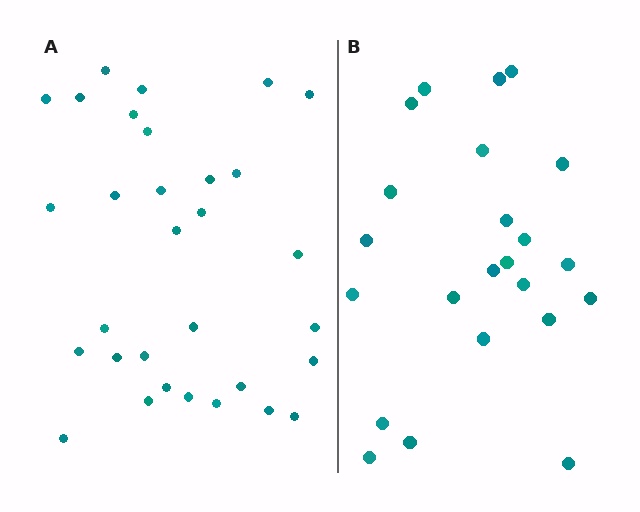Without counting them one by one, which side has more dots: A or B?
Region A (the left region) has more dots.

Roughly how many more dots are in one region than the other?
Region A has roughly 8 or so more dots than region B.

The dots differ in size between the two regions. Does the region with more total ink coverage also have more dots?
No. Region B has more total ink coverage because its dots are larger, but region A actually contains more individual dots. Total area can be misleading — the number of items is what matters here.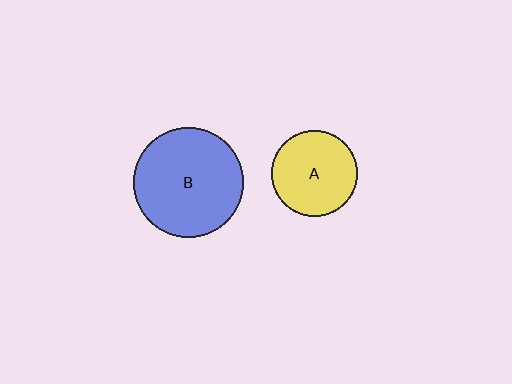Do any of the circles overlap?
No, none of the circles overlap.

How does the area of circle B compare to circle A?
Approximately 1.6 times.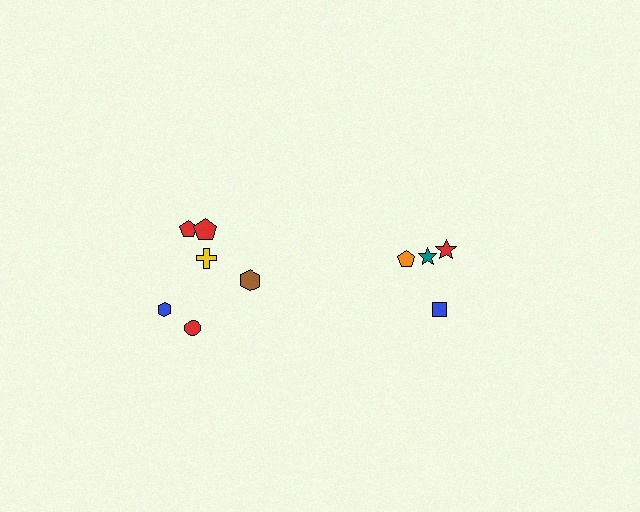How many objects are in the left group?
There are 6 objects.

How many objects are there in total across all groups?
There are 10 objects.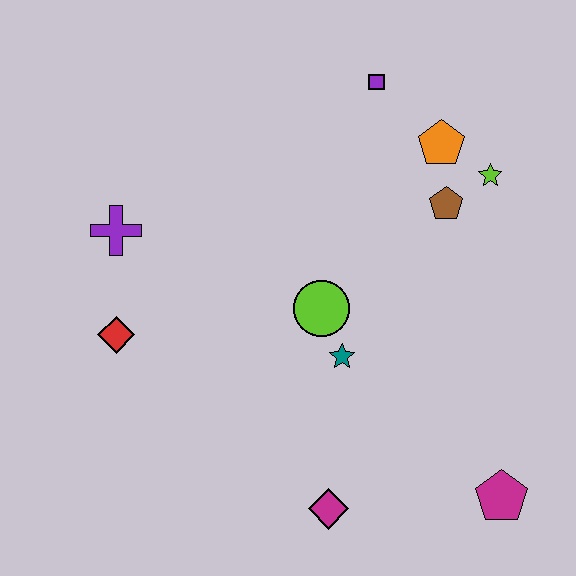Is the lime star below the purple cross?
No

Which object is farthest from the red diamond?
The magenta pentagon is farthest from the red diamond.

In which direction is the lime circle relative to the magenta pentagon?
The lime circle is above the magenta pentagon.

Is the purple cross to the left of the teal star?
Yes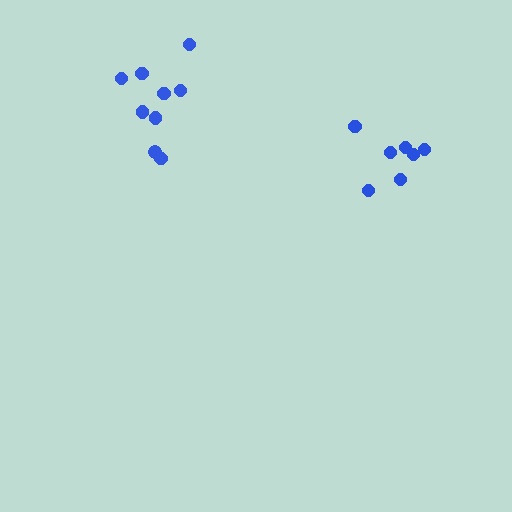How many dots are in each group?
Group 1: 9 dots, Group 2: 7 dots (16 total).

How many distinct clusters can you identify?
There are 2 distinct clusters.